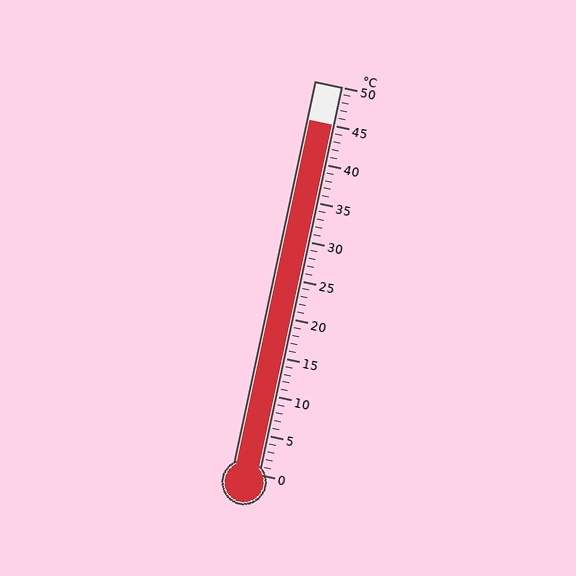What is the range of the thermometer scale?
The thermometer scale ranges from 0°C to 50°C.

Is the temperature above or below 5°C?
The temperature is above 5°C.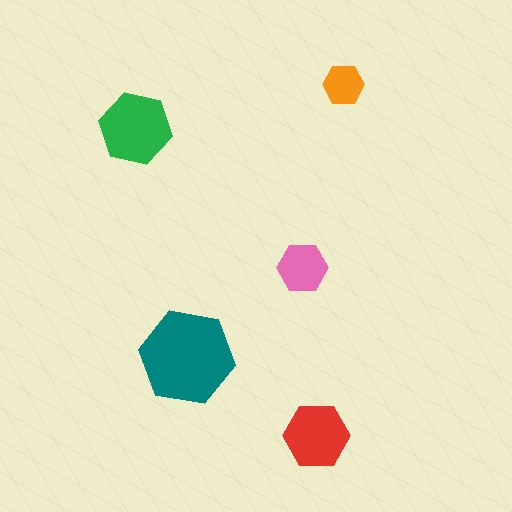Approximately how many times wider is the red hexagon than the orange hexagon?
About 1.5 times wider.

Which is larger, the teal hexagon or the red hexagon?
The teal one.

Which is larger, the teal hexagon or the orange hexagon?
The teal one.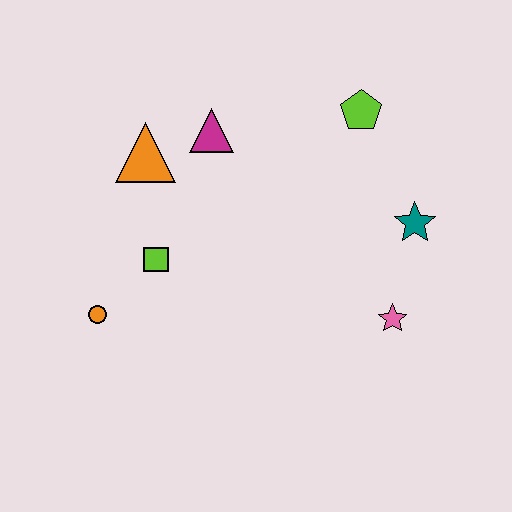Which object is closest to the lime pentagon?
The teal star is closest to the lime pentagon.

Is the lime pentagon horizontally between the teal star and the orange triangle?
Yes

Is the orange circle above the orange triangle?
No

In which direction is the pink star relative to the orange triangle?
The pink star is to the right of the orange triangle.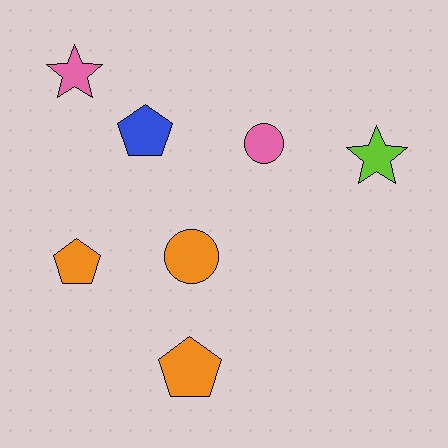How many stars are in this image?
There are 2 stars.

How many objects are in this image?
There are 7 objects.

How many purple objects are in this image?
There are no purple objects.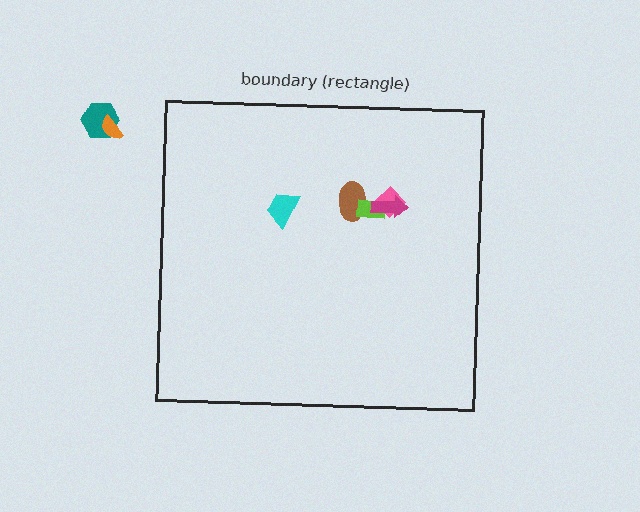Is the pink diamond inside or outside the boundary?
Inside.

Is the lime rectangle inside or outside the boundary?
Inside.